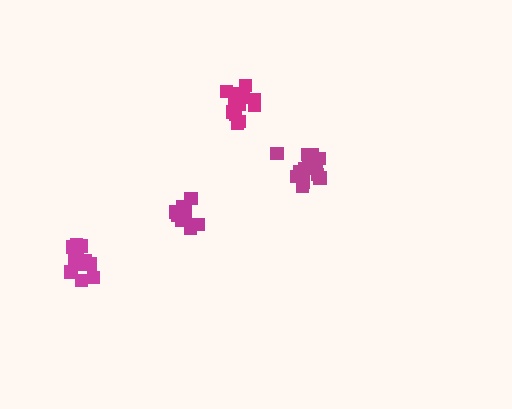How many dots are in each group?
Group 1: 14 dots, Group 2: 14 dots, Group 3: 12 dots, Group 4: 18 dots (58 total).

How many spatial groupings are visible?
There are 4 spatial groupings.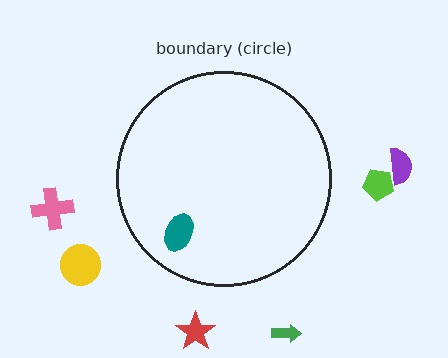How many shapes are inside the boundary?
1 inside, 6 outside.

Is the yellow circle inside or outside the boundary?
Outside.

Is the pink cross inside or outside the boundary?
Outside.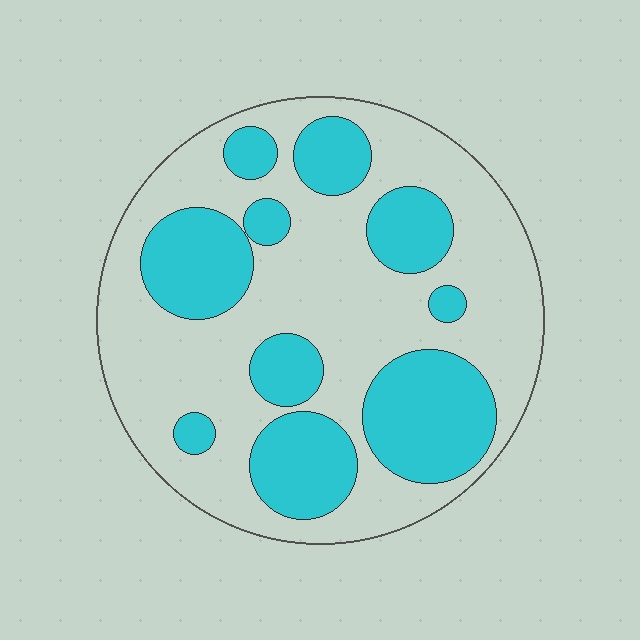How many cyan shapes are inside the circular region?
10.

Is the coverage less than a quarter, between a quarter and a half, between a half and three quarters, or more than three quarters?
Between a quarter and a half.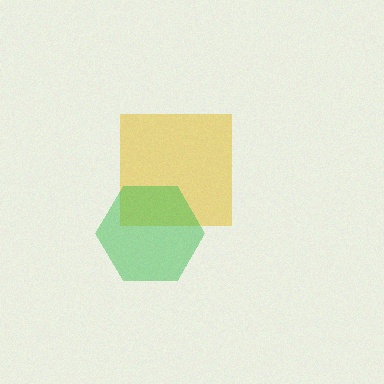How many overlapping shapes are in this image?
There are 2 overlapping shapes in the image.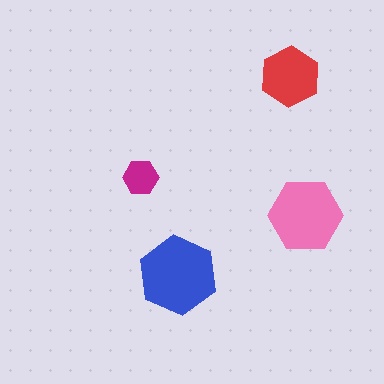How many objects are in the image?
There are 4 objects in the image.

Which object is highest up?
The red hexagon is topmost.